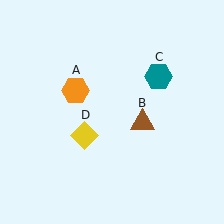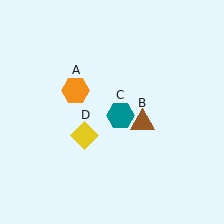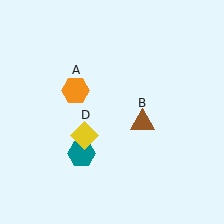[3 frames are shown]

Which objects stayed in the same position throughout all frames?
Orange hexagon (object A) and brown triangle (object B) and yellow diamond (object D) remained stationary.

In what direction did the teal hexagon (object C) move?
The teal hexagon (object C) moved down and to the left.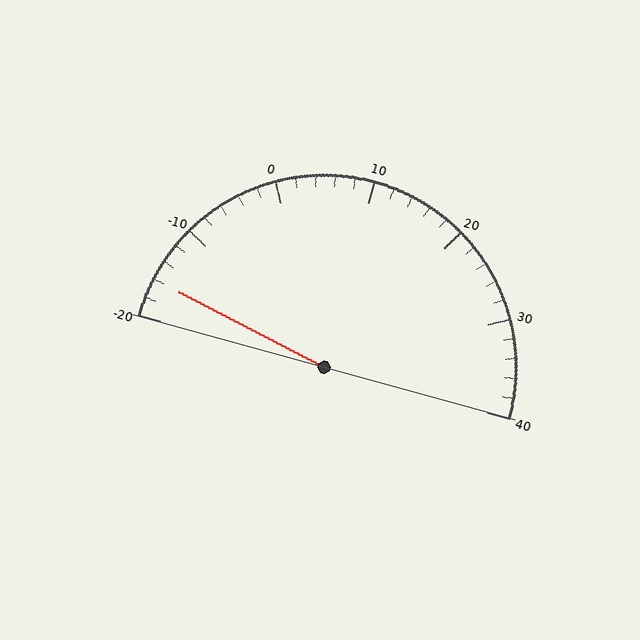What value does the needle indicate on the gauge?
The needle indicates approximately -16.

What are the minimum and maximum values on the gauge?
The gauge ranges from -20 to 40.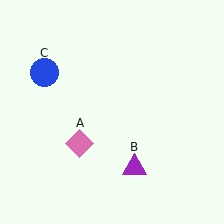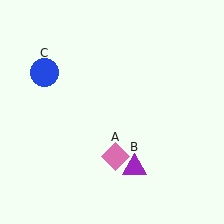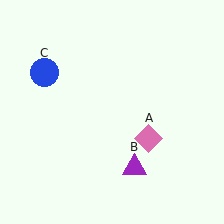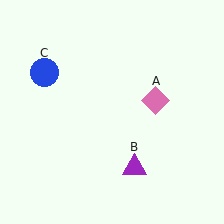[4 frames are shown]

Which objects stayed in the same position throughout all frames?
Purple triangle (object B) and blue circle (object C) remained stationary.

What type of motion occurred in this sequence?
The pink diamond (object A) rotated counterclockwise around the center of the scene.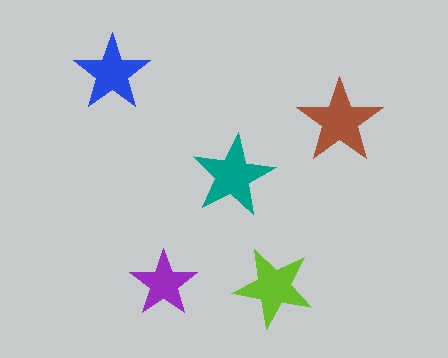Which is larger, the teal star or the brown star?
The brown one.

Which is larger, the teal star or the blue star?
The teal one.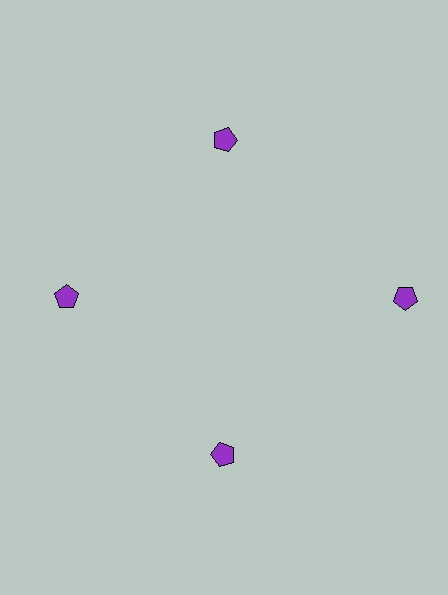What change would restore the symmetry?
The symmetry would be restored by moving it inward, back onto the ring so that all 4 pentagons sit at equal angles and equal distance from the center.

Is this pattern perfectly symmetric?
No. The 4 purple pentagons are arranged in a ring, but one element near the 3 o'clock position is pushed outward from the center, breaking the 4-fold rotational symmetry.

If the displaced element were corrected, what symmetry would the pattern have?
It would have 4-fold rotational symmetry — the pattern would map onto itself every 90 degrees.